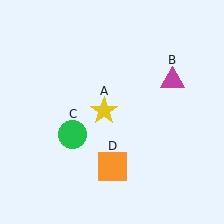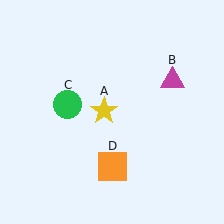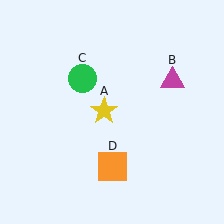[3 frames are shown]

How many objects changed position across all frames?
1 object changed position: green circle (object C).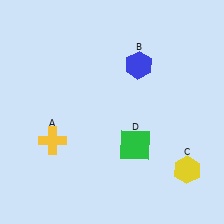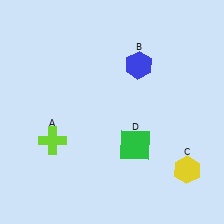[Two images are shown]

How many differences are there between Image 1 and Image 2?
There is 1 difference between the two images.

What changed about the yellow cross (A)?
In Image 1, A is yellow. In Image 2, it changed to lime.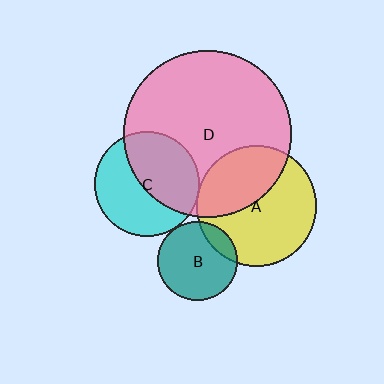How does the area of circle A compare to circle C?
Approximately 1.3 times.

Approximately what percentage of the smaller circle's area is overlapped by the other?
Approximately 5%.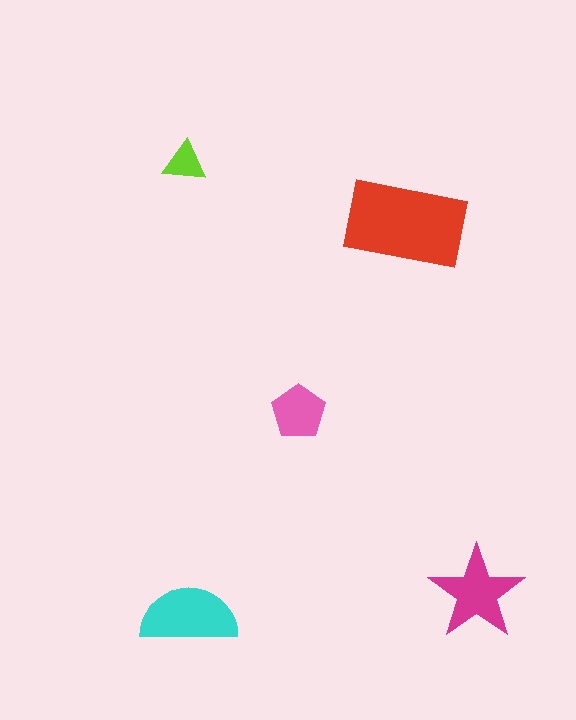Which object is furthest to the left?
The lime triangle is leftmost.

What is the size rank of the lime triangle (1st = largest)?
5th.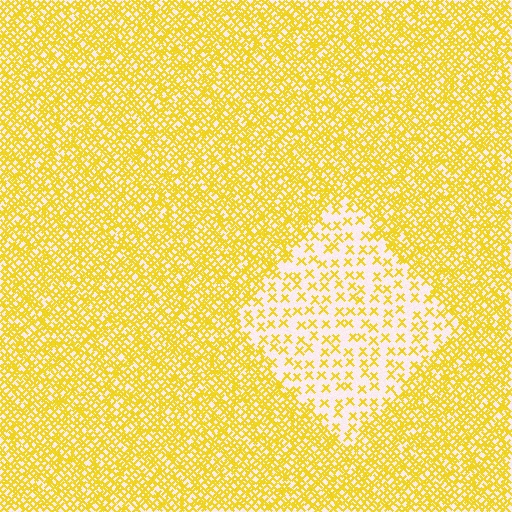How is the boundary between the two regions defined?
The boundary is defined by a change in element density (approximately 3.0x ratio). All elements are the same color, size, and shape.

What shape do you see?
I see a diamond.